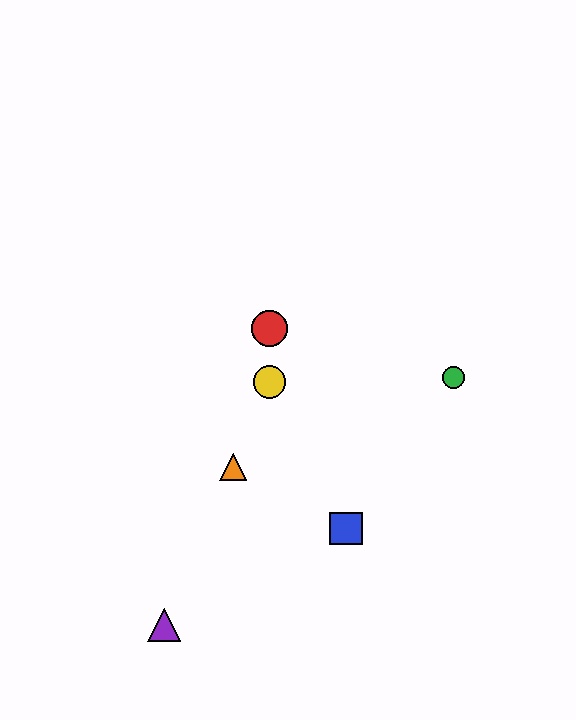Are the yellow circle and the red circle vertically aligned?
Yes, both are at x≈270.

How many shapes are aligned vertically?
2 shapes (the red circle, the yellow circle) are aligned vertically.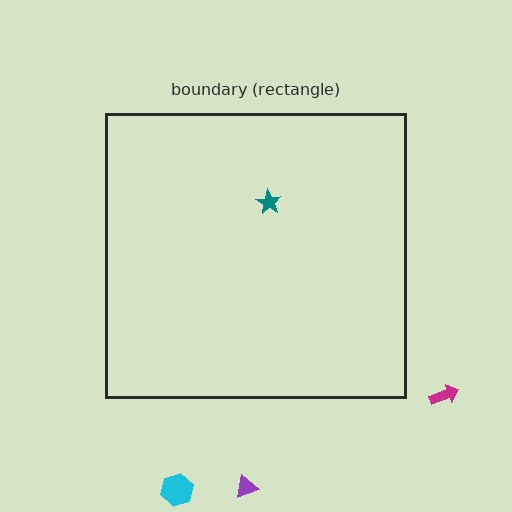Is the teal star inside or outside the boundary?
Inside.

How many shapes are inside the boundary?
1 inside, 3 outside.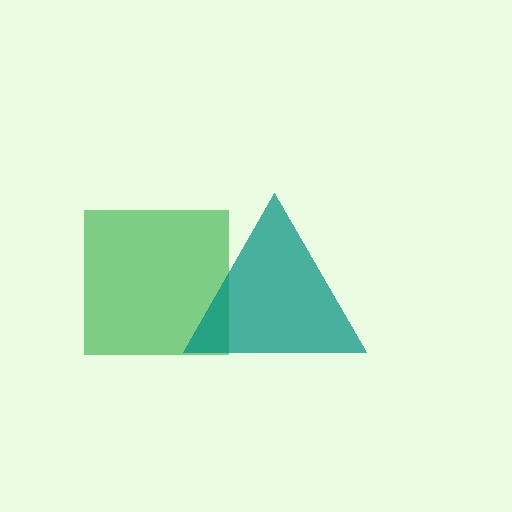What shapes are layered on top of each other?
The layered shapes are: a green square, a teal triangle.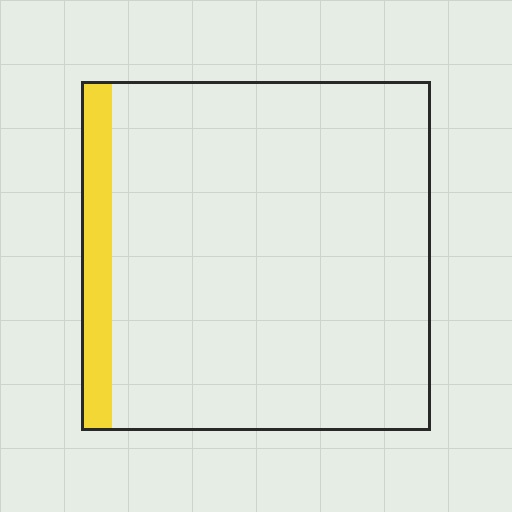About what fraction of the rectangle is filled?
About one tenth (1/10).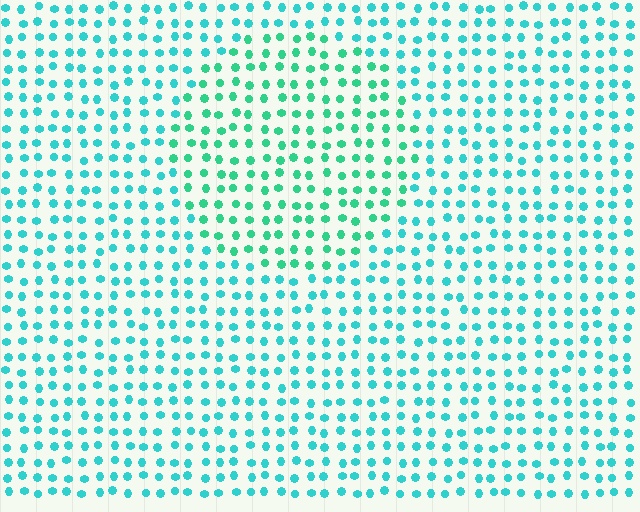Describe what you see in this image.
The image is filled with small cyan elements in a uniform arrangement. A circle-shaped region is visible where the elements are tinted to a slightly different hue, forming a subtle color boundary.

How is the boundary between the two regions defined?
The boundary is defined purely by a slight shift in hue (about 26 degrees). Spacing, size, and orientation are identical on both sides.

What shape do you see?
I see a circle.